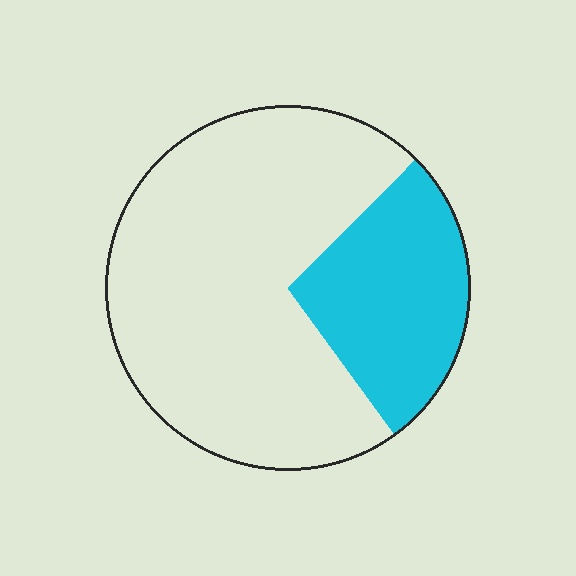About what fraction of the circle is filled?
About one quarter (1/4).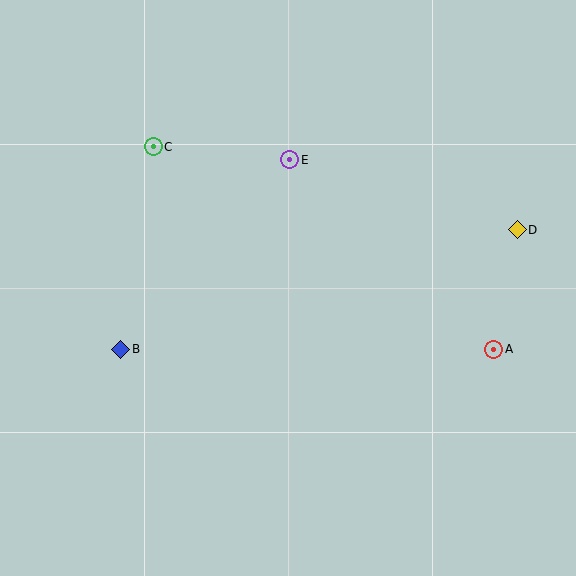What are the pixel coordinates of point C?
Point C is at (153, 147).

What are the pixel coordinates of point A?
Point A is at (494, 349).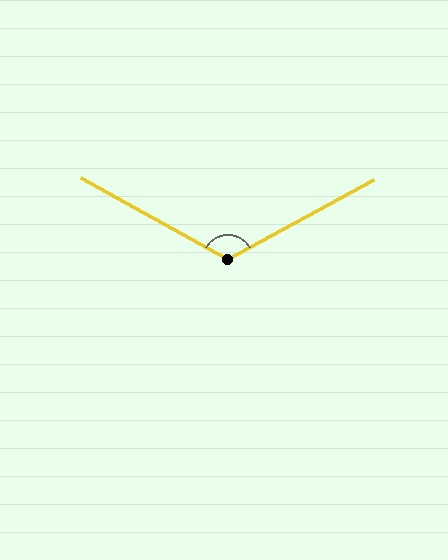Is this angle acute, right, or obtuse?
It is obtuse.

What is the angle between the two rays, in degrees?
Approximately 122 degrees.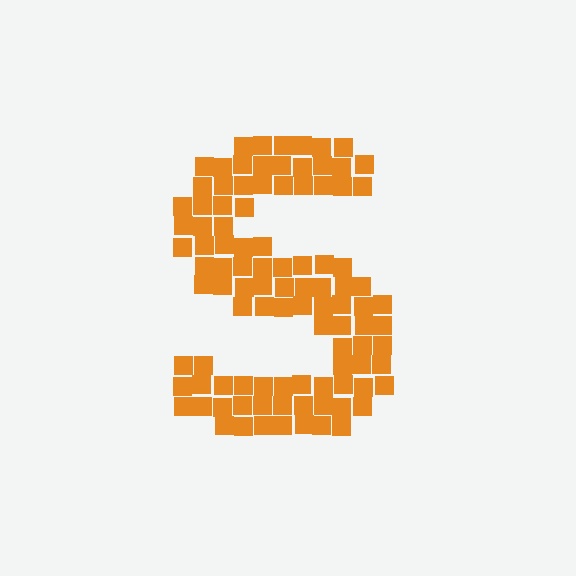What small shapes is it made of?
It is made of small squares.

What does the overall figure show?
The overall figure shows the letter S.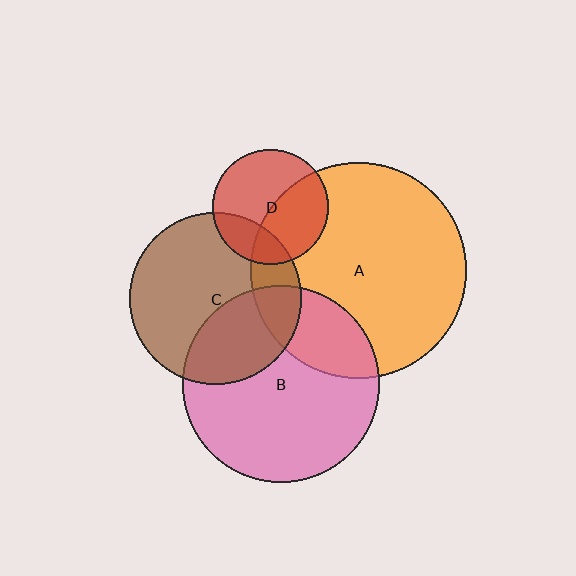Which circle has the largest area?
Circle A (orange).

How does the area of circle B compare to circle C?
Approximately 1.3 times.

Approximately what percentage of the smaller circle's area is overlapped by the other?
Approximately 20%.